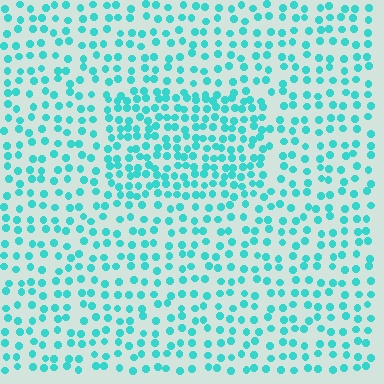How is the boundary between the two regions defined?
The boundary is defined by a change in element density (approximately 1.7x ratio). All elements are the same color, size, and shape.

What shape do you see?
I see a rectangle.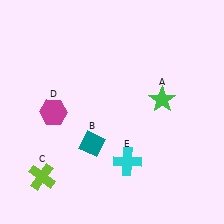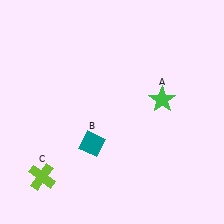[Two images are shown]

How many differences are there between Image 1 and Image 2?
There are 2 differences between the two images.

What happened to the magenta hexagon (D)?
The magenta hexagon (D) was removed in Image 2. It was in the bottom-left area of Image 1.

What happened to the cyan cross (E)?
The cyan cross (E) was removed in Image 2. It was in the bottom-right area of Image 1.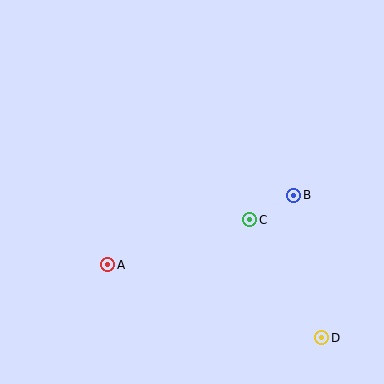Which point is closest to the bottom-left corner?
Point A is closest to the bottom-left corner.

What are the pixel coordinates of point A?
Point A is at (108, 265).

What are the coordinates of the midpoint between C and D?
The midpoint between C and D is at (286, 279).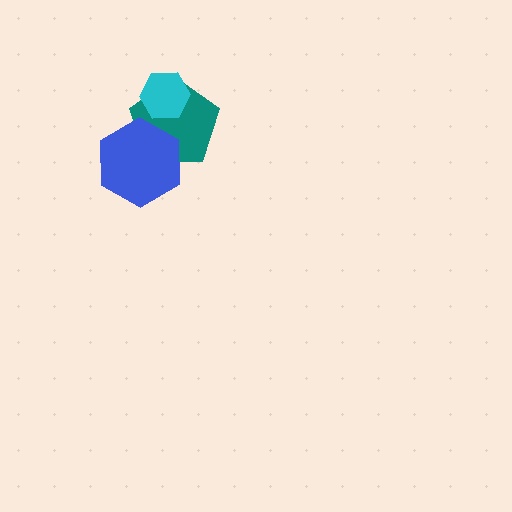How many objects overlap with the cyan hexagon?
1 object overlaps with the cyan hexagon.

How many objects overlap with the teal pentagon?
2 objects overlap with the teal pentagon.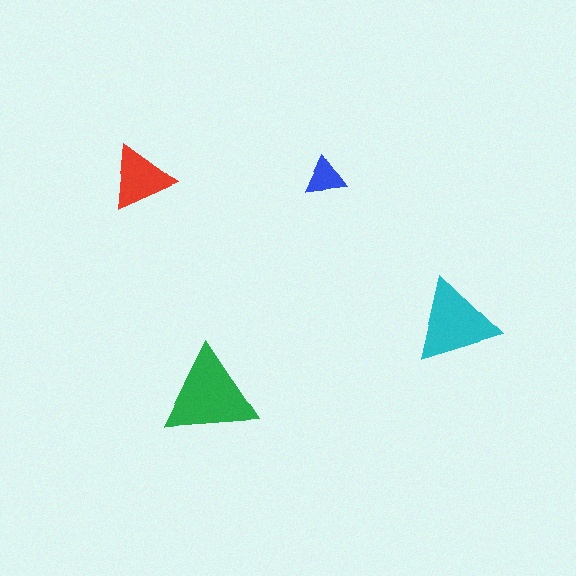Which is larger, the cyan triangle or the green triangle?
The green one.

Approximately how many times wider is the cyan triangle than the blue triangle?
About 2 times wider.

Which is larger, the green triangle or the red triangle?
The green one.